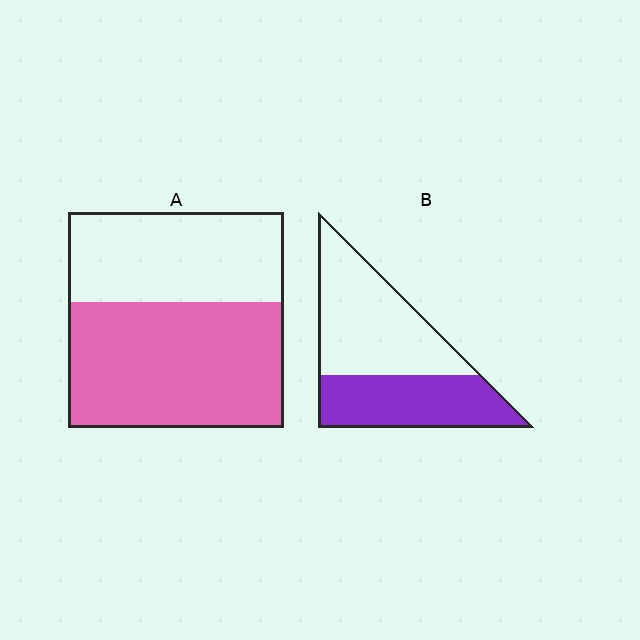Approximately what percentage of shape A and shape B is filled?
A is approximately 60% and B is approximately 45%.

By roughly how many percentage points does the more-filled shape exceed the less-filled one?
By roughly 15 percentage points (A over B).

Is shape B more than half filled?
No.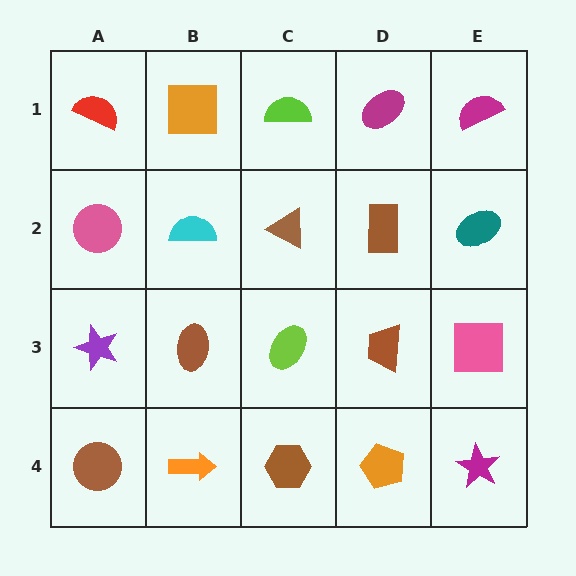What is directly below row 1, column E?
A teal ellipse.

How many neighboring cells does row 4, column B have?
3.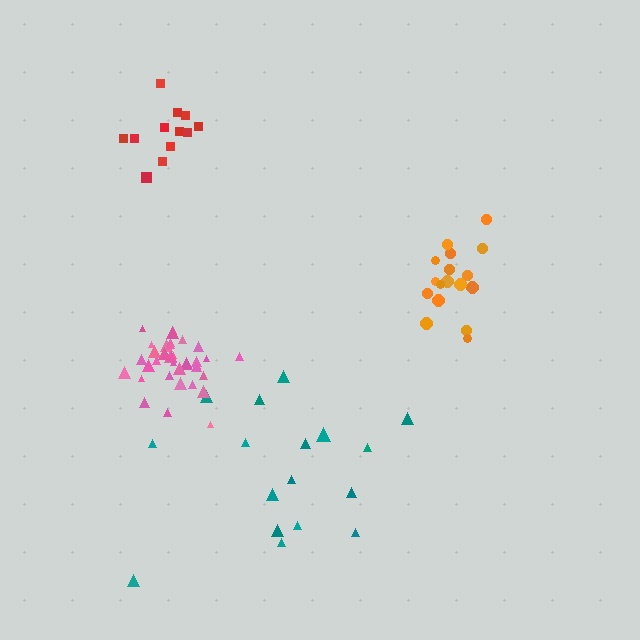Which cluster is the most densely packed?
Pink.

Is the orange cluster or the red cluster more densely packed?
Orange.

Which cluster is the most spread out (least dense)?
Teal.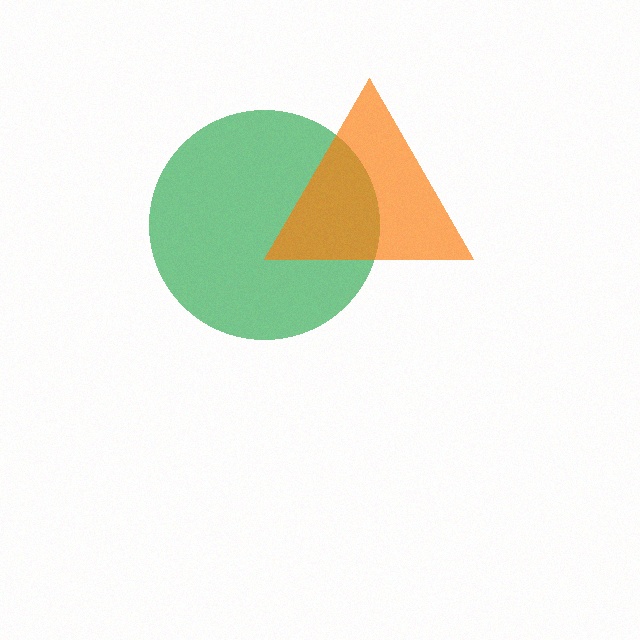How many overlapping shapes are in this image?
There are 2 overlapping shapes in the image.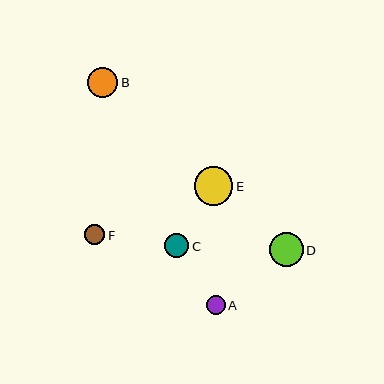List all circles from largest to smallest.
From largest to smallest: E, D, B, C, F, A.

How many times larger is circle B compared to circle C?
Circle B is approximately 1.2 times the size of circle C.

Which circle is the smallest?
Circle A is the smallest with a size of approximately 19 pixels.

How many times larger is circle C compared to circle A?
Circle C is approximately 1.3 times the size of circle A.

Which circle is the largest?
Circle E is the largest with a size of approximately 39 pixels.